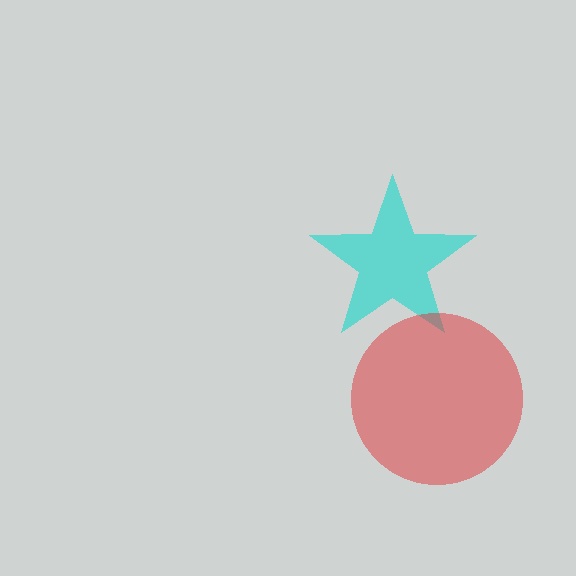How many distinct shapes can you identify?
There are 2 distinct shapes: a cyan star, a red circle.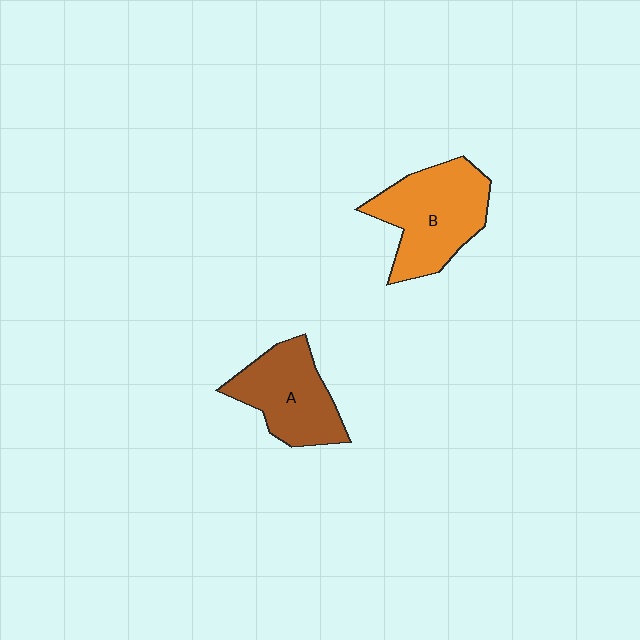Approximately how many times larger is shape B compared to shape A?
Approximately 1.2 times.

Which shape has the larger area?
Shape B (orange).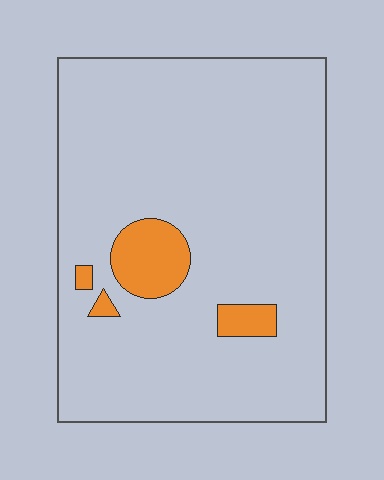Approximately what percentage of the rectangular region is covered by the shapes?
Approximately 10%.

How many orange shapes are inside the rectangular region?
4.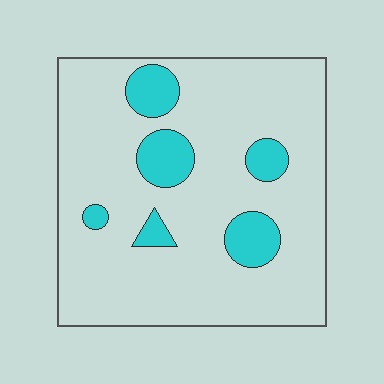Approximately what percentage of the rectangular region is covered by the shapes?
Approximately 15%.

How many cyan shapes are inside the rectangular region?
6.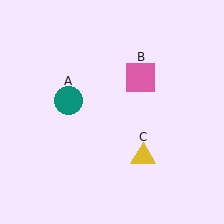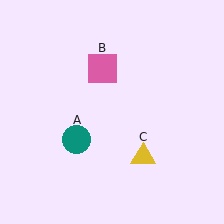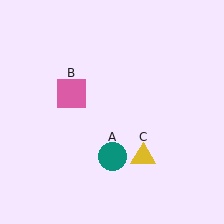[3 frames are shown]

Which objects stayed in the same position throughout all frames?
Yellow triangle (object C) remained stationary.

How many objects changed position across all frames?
2 objects changed position: teal circle (object A), pink square (object B).